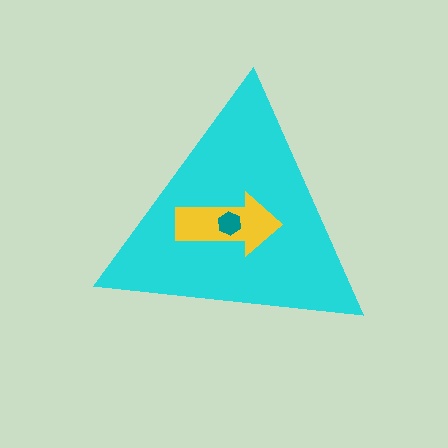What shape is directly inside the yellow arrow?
The teal hexagon.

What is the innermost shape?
The teal hexagon.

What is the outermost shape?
The cyan triangle.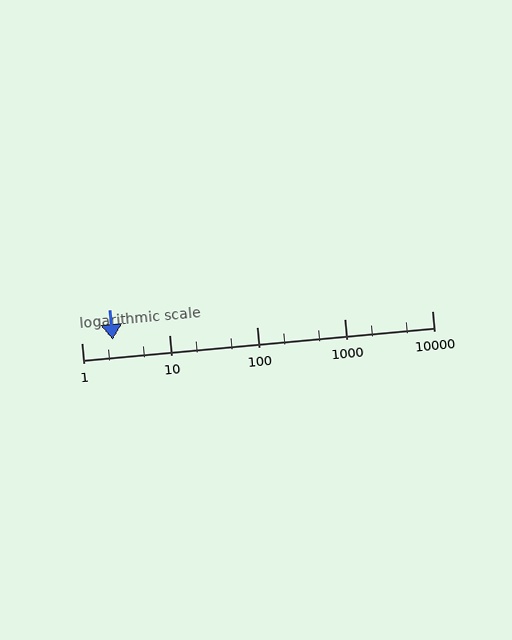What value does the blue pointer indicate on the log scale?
The pointer indicates approximately 2.3.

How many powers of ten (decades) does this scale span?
The scale spans 4 decades, from 1 to 10000.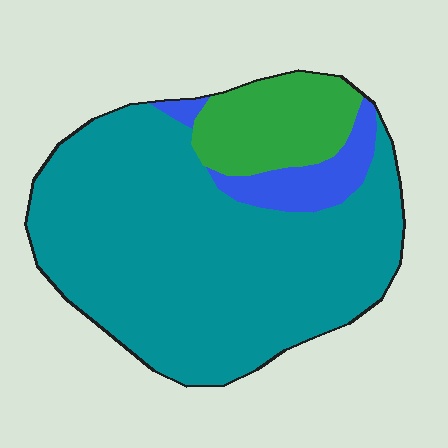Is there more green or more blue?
Green.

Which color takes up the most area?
Teal, at roughly 75%.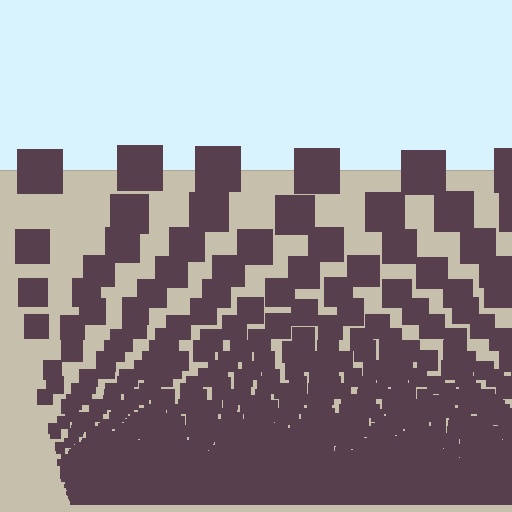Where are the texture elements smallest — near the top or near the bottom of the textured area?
Near the bottom.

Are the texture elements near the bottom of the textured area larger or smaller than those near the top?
Smaller. The gradient is inverted — elements near the bottom are smaller and denser.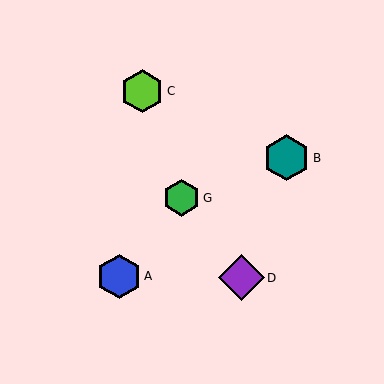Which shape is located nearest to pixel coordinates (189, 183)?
The green hexagon (labeled G) at (181, 198) is nearest to that location.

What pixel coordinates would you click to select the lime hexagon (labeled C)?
Click at (142, 91) to select the lime hexagon C.